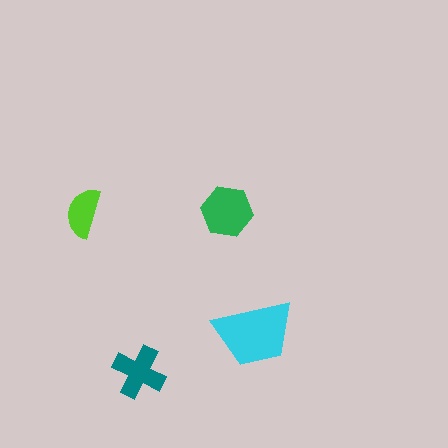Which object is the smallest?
The lime semicircle.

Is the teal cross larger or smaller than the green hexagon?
Smaller.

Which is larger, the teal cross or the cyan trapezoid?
The cyan trapezoid.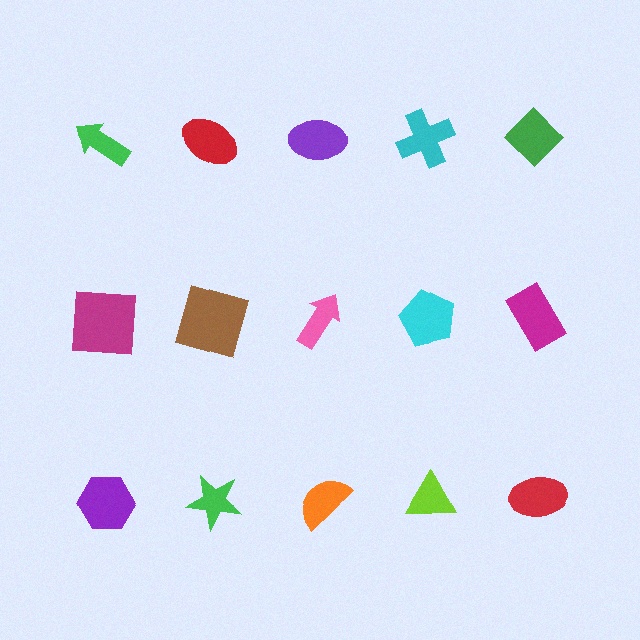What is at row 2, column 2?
A brown square.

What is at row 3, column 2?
A green star.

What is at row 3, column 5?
A red ellipse.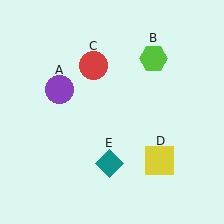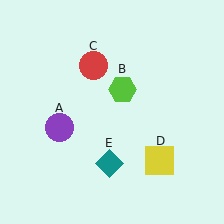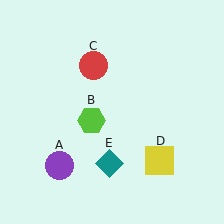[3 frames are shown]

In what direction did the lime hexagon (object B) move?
The lime hexagon (object B) moved down and to the left.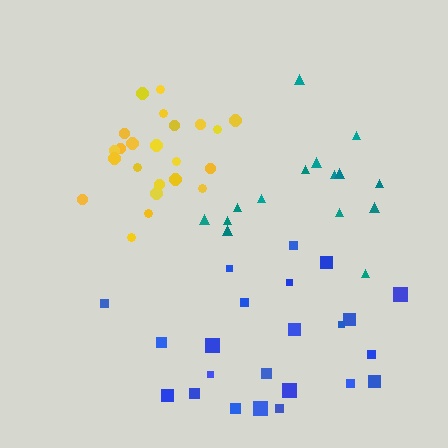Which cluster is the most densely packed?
Yellow.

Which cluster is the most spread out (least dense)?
Teal.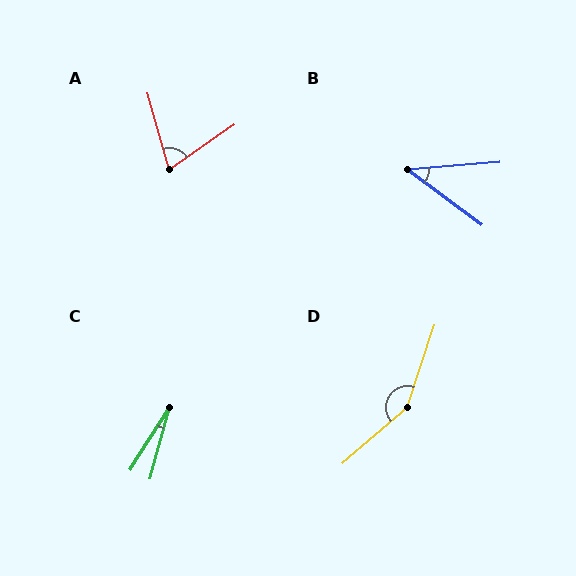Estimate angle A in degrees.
Approximately 71 degrees.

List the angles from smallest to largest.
C (17°), B (41°), A (71°), D (149°).